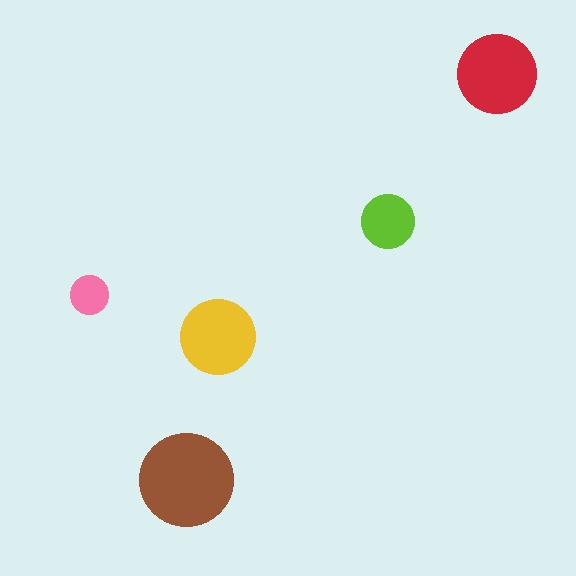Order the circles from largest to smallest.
the brown one, the red one, the yellow one, the lime one, the pink one.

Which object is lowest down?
The brown circle is bottommost.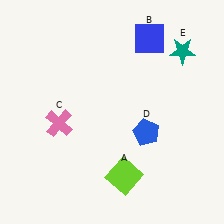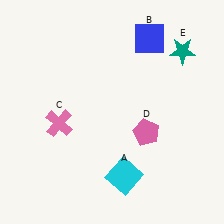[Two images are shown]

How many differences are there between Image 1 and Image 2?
There are 2 differences between the two images.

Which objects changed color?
A changed from lime to cyan. D changed from blue to pink.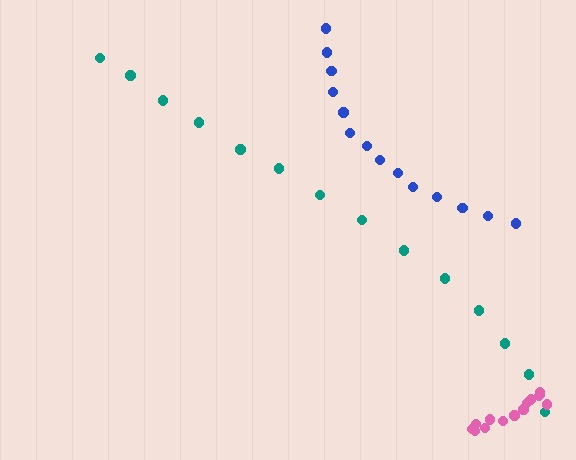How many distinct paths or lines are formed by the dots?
There are 3 distinct paths.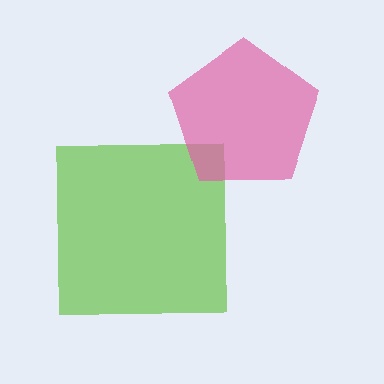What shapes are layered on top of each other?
The layered shapes are: a lime square, a pink pentagon.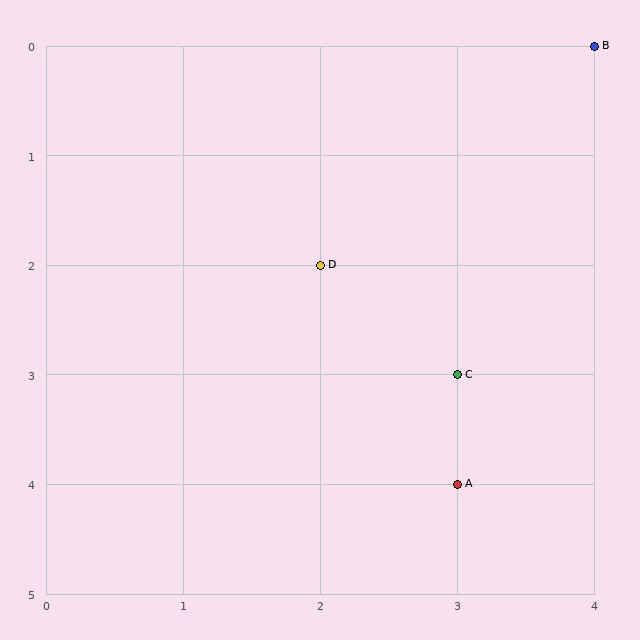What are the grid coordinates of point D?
Point D is at grid coordinates (2, 2).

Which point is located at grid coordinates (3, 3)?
Point C is at (3, 3).